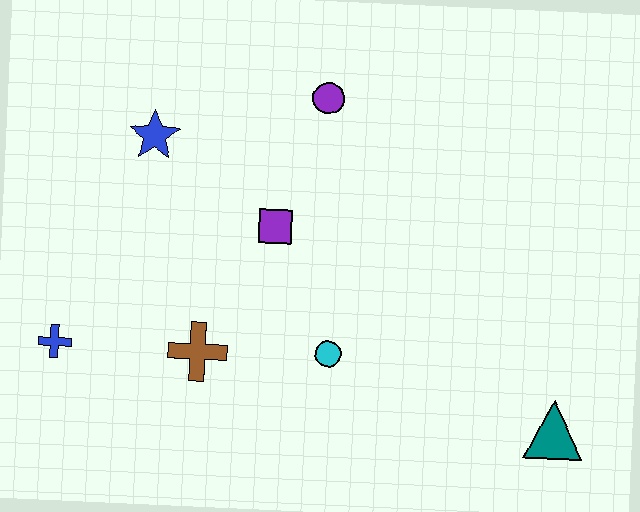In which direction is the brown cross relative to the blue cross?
The brown cross is to the right of the blue cross.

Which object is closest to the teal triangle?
The cyan circle is closest to the teal triangle.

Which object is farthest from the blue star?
The teal triangle is farthest from the blue star.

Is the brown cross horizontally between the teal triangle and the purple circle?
No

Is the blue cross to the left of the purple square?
Yes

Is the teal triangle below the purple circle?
Yes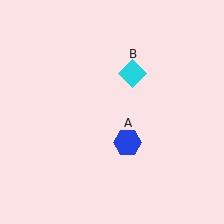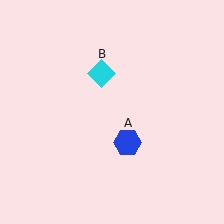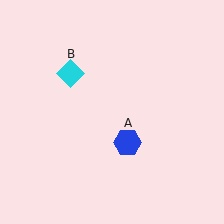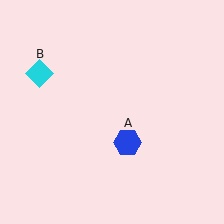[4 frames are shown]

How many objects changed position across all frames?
1 object changed position: cyan diamond (object B).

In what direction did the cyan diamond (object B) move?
The cyan diamond (object B) moved left.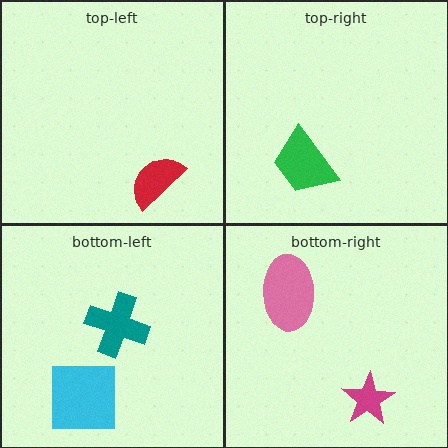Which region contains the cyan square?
The bottom-left region.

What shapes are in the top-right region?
The green trapezoid.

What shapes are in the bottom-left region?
The cyan square, the teal cross.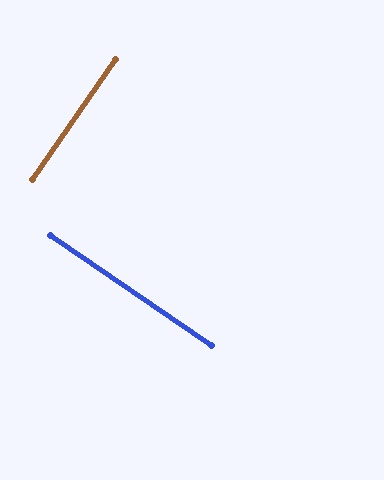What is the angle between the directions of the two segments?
Approximately 89 degrees.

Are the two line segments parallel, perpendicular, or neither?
Perpendicular — they meet at approximately 89°.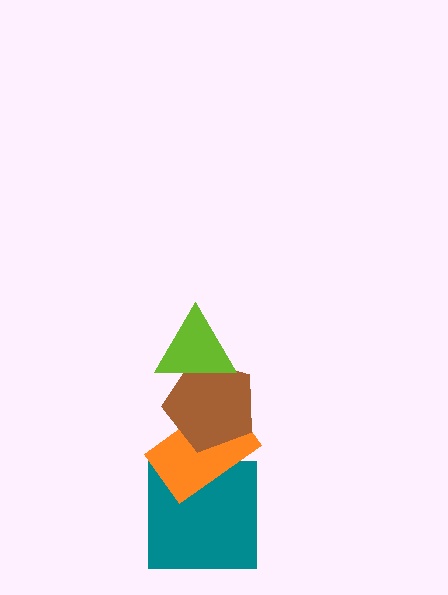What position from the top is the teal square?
The teal square is 4th from the top.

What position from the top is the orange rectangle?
The orange rectangle is 3rd from the top.